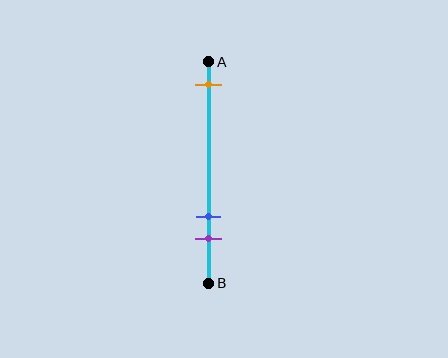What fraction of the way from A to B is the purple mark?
The purple mark is approximately 80% (0.8) of the way from A to B.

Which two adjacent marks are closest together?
The blue and purple marks are the closest adjacent pair.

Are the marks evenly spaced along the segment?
No, the marks are not evenly spaced.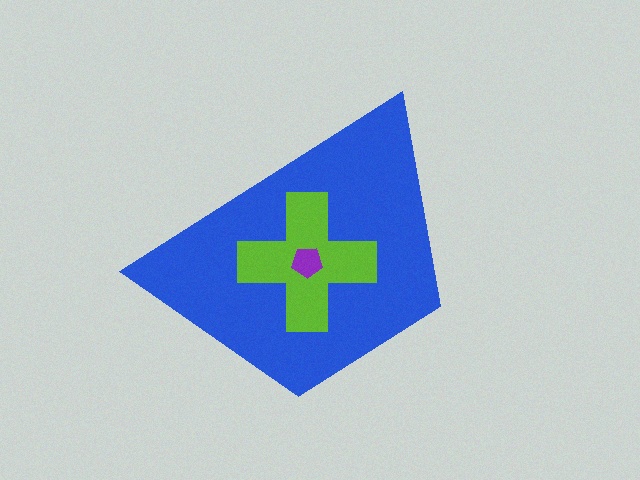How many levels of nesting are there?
3.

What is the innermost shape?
The purple pentagon.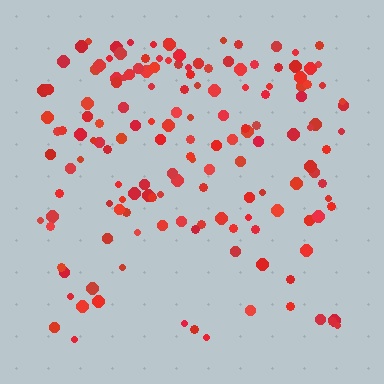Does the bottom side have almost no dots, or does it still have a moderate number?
Still a moderate number, just noticeably fewer than the top.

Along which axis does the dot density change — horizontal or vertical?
Vertical.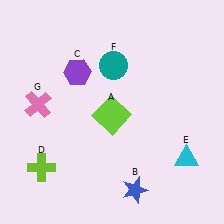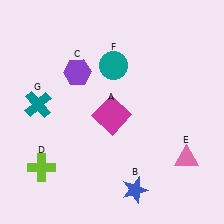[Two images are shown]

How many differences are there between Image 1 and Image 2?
There are 3 differences between the two images.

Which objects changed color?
A changed from lime to magenta. E changed from cyan to pink. G changed from pink to teal.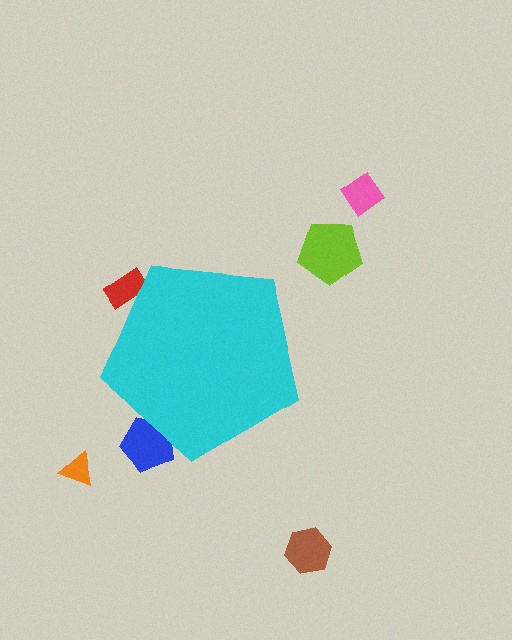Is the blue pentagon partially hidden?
Yes, the blue pentagon is partially hidden behind the cyan pentagon.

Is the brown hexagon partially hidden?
No, the brown hexagon is fully visible.